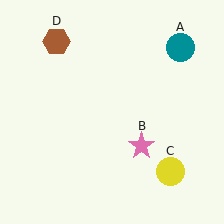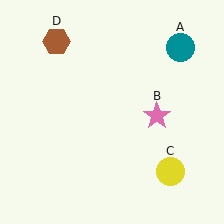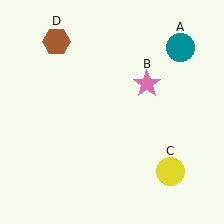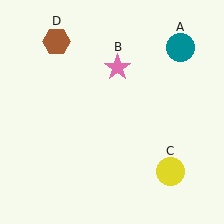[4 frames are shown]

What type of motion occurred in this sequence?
The pink star (object B) rotated counterclockwise around the center of the scene.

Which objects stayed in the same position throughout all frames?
Teal circle (object A) and yellow circle (object C) and brown hexagon (object D) remained stationary.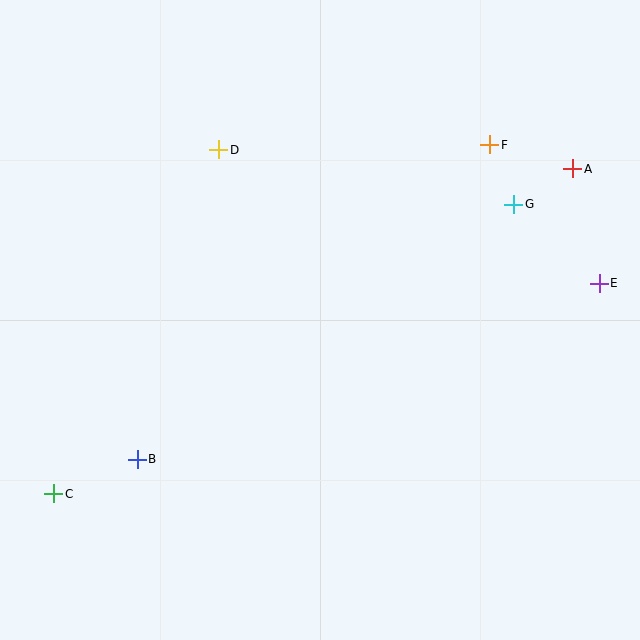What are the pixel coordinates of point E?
Point E is at (599, 283).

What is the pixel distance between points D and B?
The distance between D and B is 320 pixels.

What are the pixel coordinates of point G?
Point G is at (514, 204).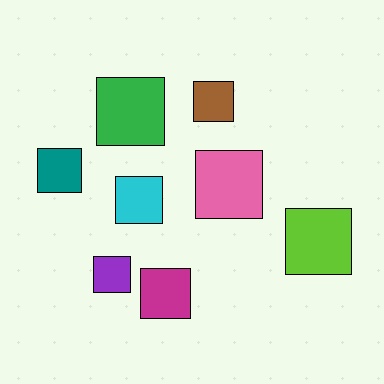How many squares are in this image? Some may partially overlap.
There are 8 squares.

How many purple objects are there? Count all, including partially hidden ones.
There is 1 purple object.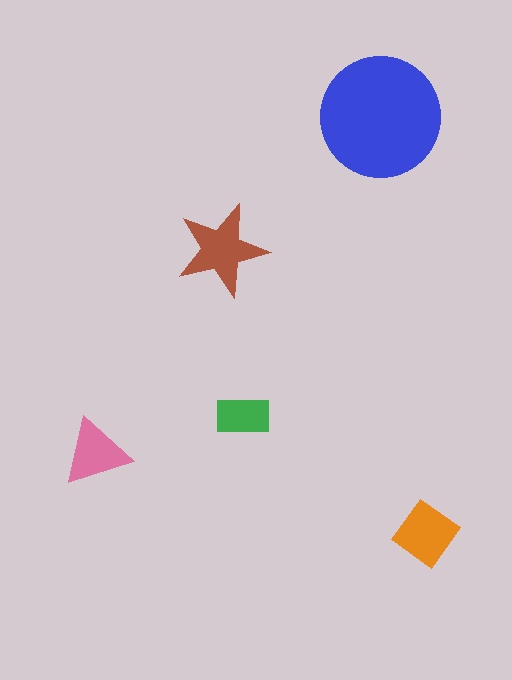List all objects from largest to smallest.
The blue circle, the brown star, the orange diamond, the pink triangle, the green rectangle.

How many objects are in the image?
There are 5 objects in the image.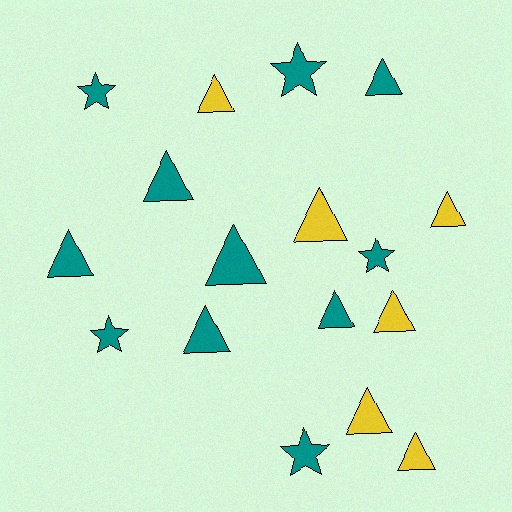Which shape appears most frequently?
Triangle, with 12 objects.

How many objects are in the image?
There are 17 objects.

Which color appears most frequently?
Teal, with 11 objects.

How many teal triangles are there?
There are 6 teal triangles.